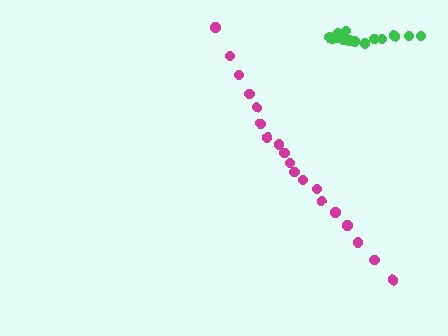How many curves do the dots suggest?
There are 2 distinct paths.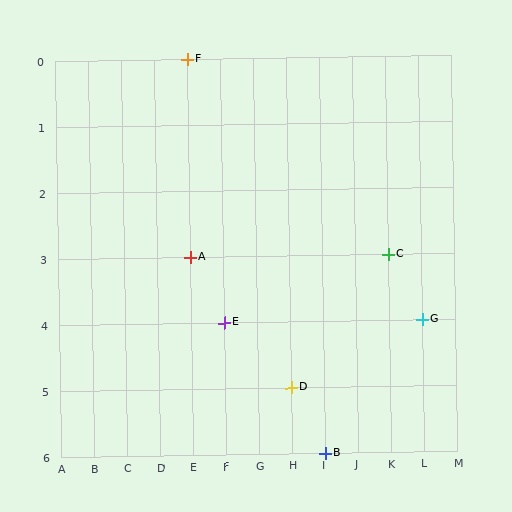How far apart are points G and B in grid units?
Points G and B are 3 columns and 2 rows apart (about 3.6 grid units diagonally).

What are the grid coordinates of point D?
Point D is at grid coordinates (H, 5).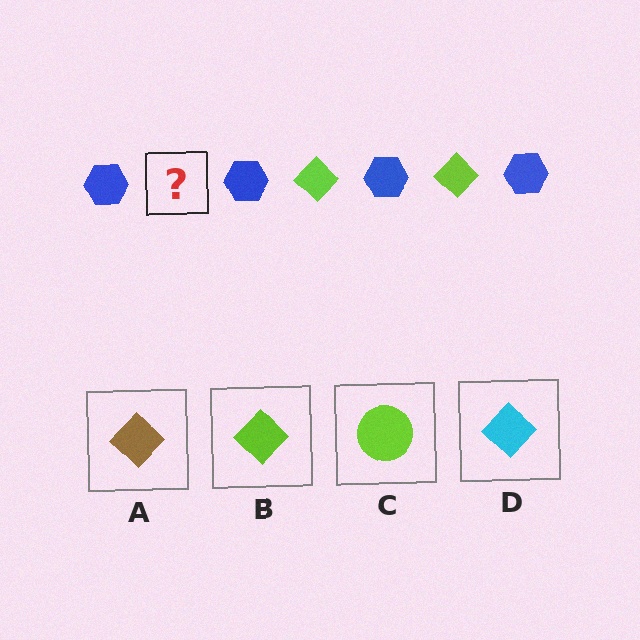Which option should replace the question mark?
Option B.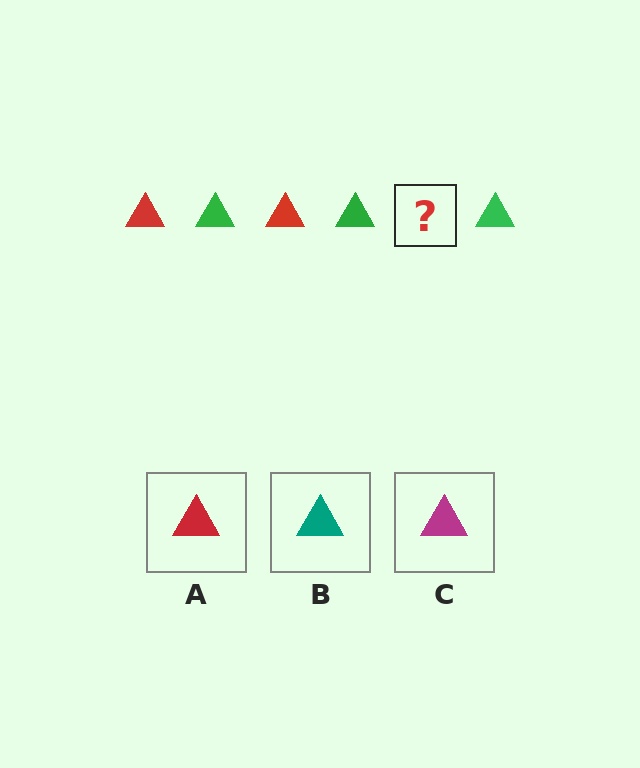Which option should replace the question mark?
Option A.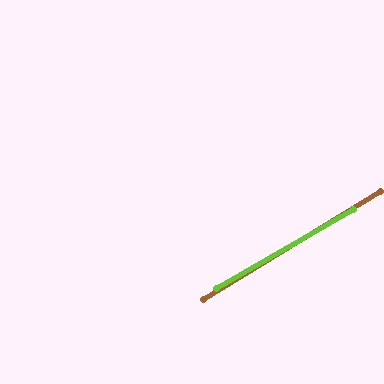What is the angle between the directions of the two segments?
Approximately 1 degree.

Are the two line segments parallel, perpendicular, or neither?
Parallel — their directions differ by only 1.2°.